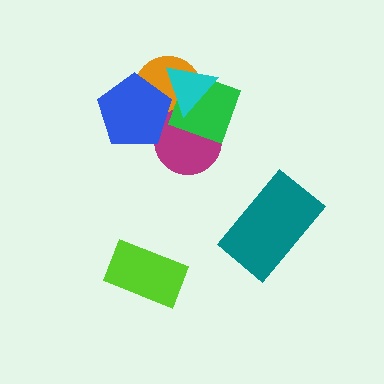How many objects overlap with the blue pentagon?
4 objects overlap with the blue pentagon.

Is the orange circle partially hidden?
Yes, it is partially covered by another shape.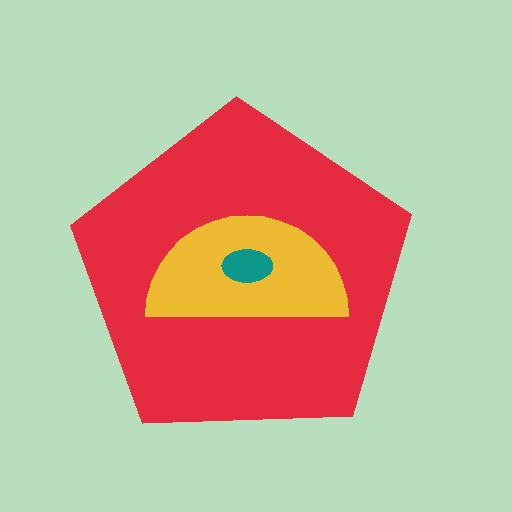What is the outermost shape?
The red pentagon.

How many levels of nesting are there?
3.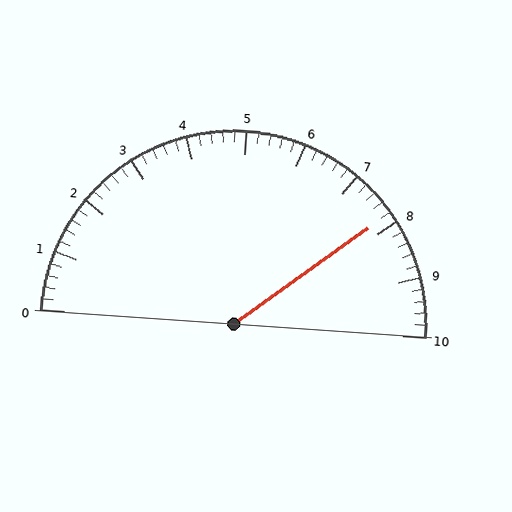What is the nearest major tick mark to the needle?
The nearest major tick mark is 8.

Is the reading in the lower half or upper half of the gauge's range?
The reading is in the upper half of the range (0 to 10).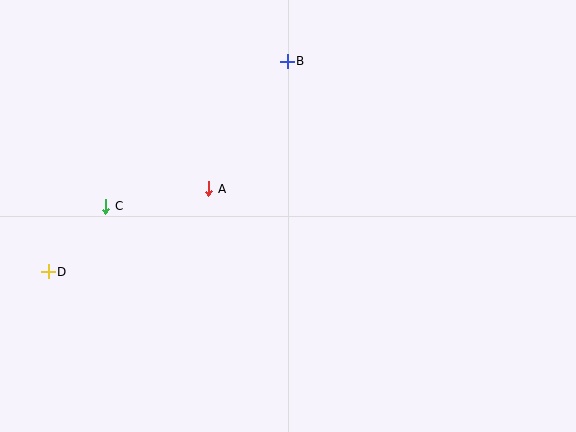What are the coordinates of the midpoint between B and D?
The midpoint between B and D is at (168, 166).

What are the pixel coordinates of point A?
Point A is at (209, 189).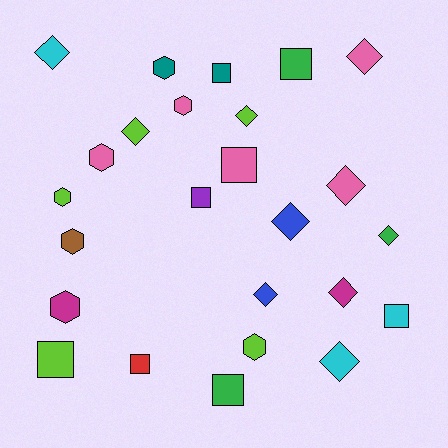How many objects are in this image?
There are 25 objects.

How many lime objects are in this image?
There are 5 lime objects.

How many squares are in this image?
There are 8 squares.